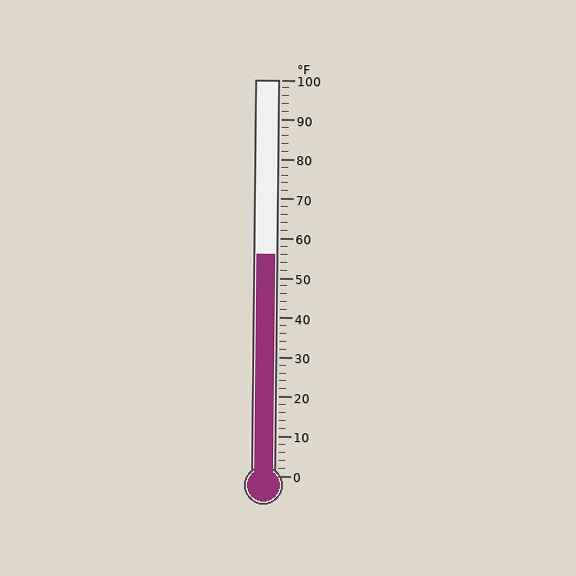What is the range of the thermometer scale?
The thermometer scale ranges from 0°F to 100°F.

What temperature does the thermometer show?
The thermometer shows approximately 56°F.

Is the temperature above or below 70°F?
The temperature is below 70°F.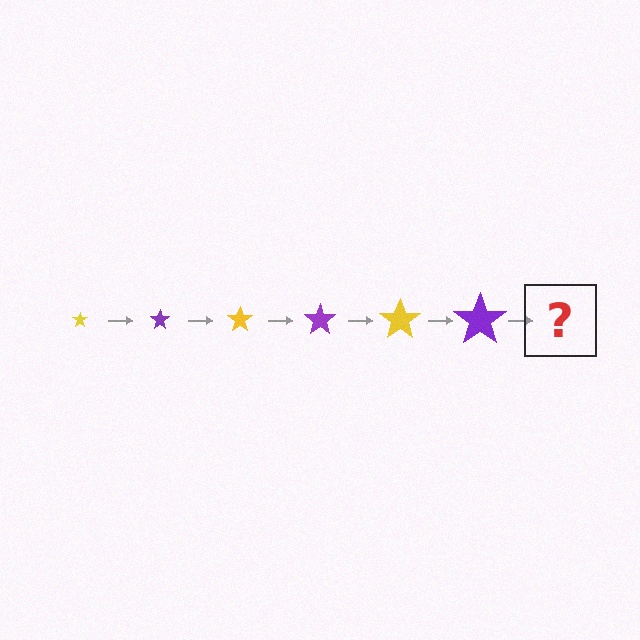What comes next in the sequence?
The next element should be a yellow star, larger than the previous one.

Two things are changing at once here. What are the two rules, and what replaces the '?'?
The two rules are that the star grows larger each step and the color cycles through yellow and purple. The '?' should be a yellow star, larger than the previous one.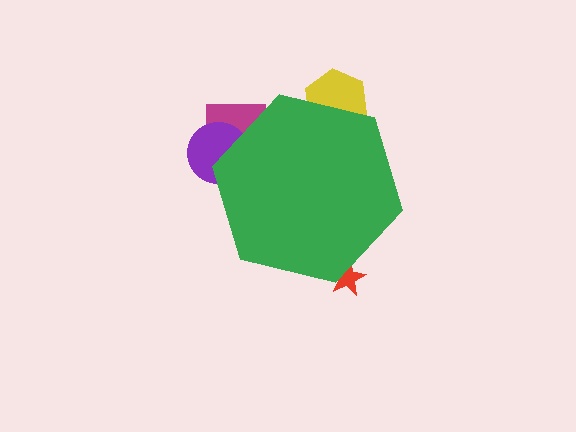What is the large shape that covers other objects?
A green hexagon.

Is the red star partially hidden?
Yes, the red star is partially hidden behind the green hexagon.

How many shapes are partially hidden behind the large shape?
4 shapes are partially hidden.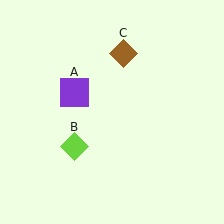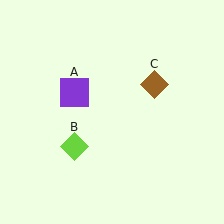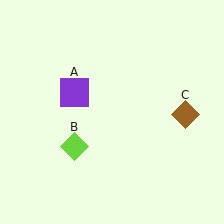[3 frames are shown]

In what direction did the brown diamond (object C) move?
The brown diamond (object C) moved down and to the right.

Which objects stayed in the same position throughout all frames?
Purple square (object A) and lime diamond (object B) remained stationary.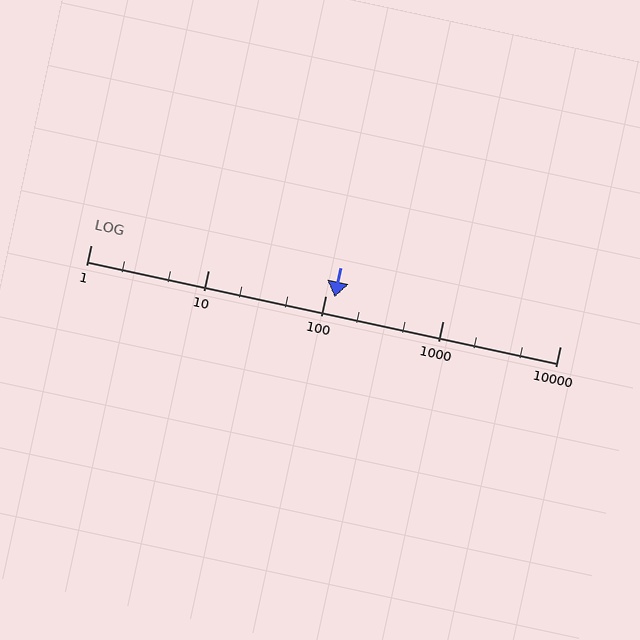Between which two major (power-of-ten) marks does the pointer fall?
The pointer is between 100 and 1000.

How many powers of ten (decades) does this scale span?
The scale spans 4 decades, from 1 to 10000.